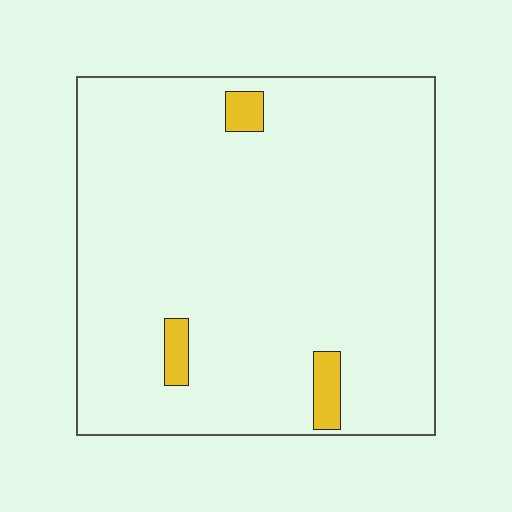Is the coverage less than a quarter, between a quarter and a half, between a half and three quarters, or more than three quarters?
Less than a quarter.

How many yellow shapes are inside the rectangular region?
3.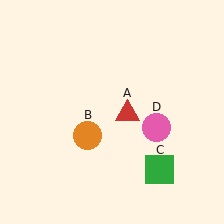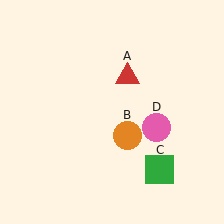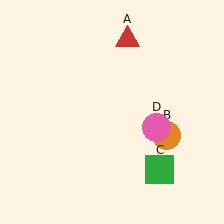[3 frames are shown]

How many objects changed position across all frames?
2 objects changed position: red triangle (object A), orange circle (object B).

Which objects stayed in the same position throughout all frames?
Green square (object C) and pink circle (object D) remained stationary.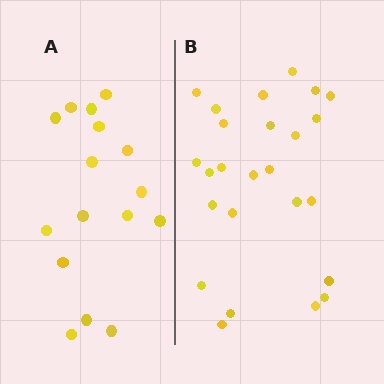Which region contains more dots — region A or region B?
Region B (the right region) has more dots.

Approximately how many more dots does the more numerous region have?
Region B has roughly 8 or so more dots than region A.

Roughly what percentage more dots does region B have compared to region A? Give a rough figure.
About 55% more.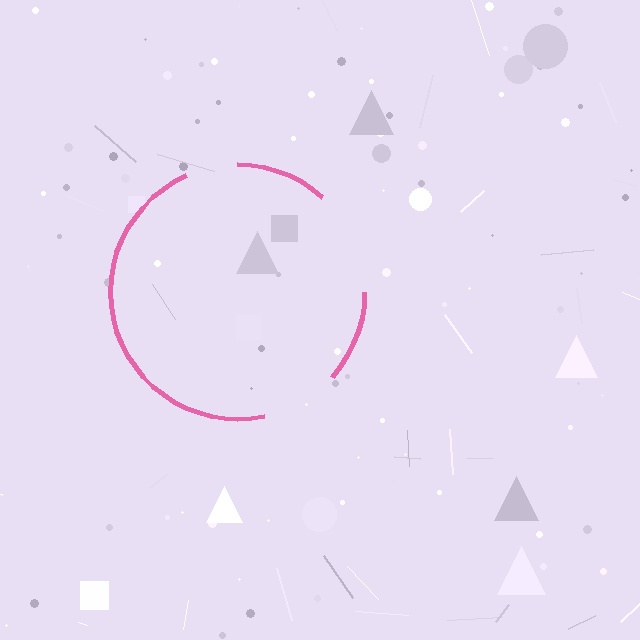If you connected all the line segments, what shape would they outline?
They would outline a circle.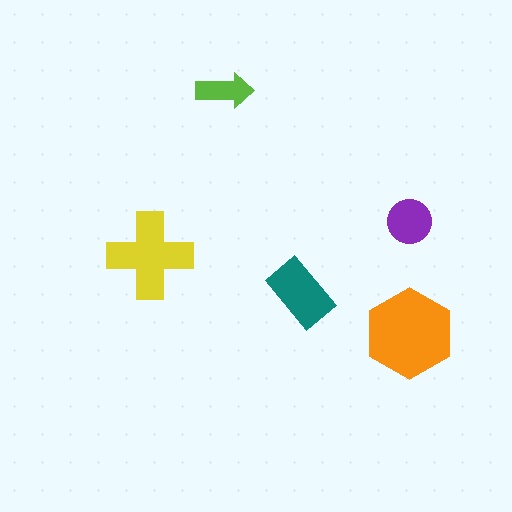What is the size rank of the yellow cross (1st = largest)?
2nd.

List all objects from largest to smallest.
The orange hexagon, the yellow cross, the teal rectangle, the purple circle, the lime arrow.